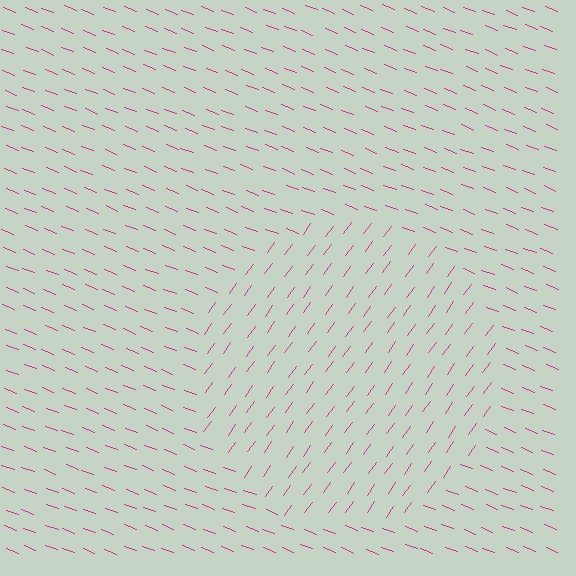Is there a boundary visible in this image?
Yes, there is a texture boundary formed by a change in line orientation.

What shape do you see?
I see a circle.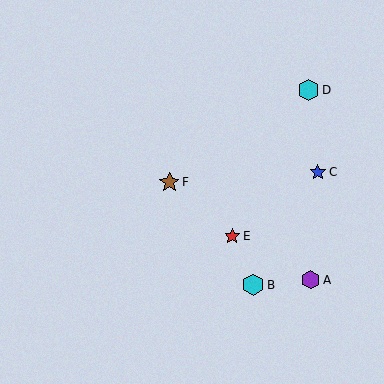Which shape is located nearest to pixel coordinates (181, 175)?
The brown star (labeled F) at (169, 182) is nearest to that location.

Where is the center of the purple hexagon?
The center of the purple hexagon is at (311, 280).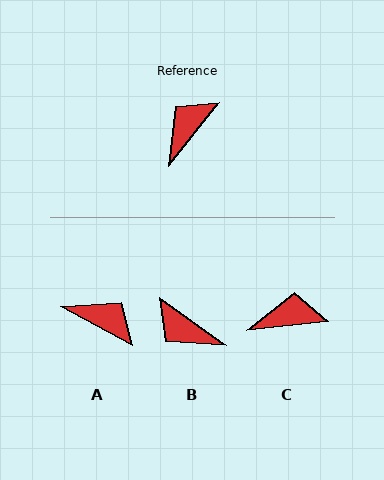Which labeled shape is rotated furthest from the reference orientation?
B, about 93 degrees away.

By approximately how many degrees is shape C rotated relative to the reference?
Approximately 45 degrees clockwise.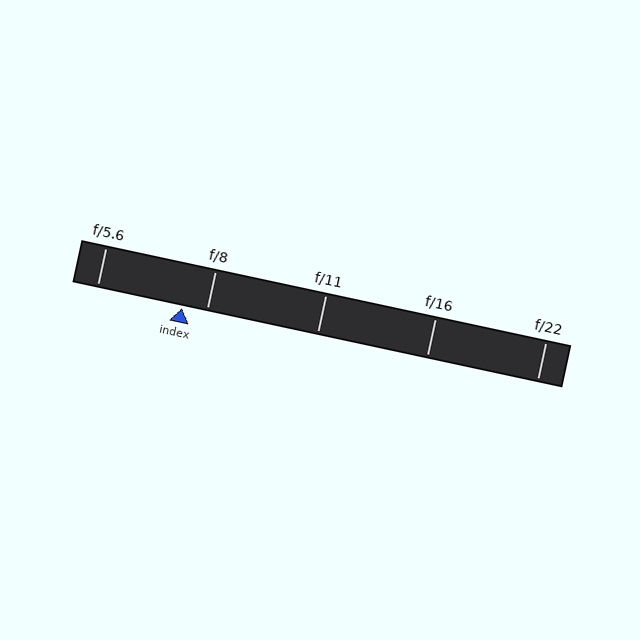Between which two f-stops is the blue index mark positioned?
The index mark is between f/5.6 and f/8.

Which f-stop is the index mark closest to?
The index mark is closest to f/8.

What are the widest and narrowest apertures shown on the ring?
The widest aperture shown is f/5.6 and the narrowest is f/22.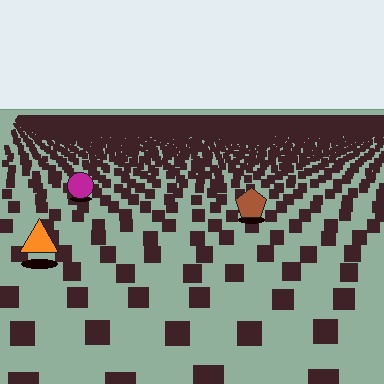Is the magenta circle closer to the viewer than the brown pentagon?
No. The brown pentagon is closer — you can tell from the texture gradient: the ground texture is coarser near it.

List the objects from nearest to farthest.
From nearest to farthest: the orange triangle, the brown pentagon, the magenta circle.